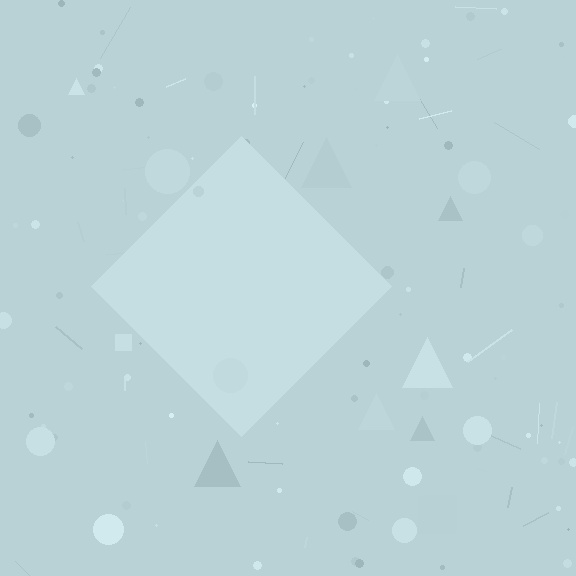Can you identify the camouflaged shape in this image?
The camouflaged shape is a diamond.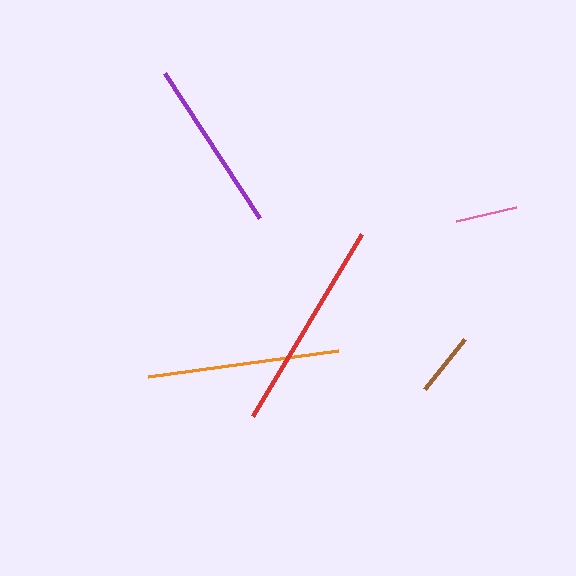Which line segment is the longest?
The red line is the longest at approximately 213 pixels.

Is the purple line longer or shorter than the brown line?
The purple line is longer than the brown line.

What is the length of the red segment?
The red segment is approximately 213 pixels long.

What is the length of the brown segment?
The brown segment is approximately 64 pixels long.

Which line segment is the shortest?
The pink line is the shortest at approximately 62 pixels.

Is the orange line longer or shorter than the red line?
The red line is longer than the orange line.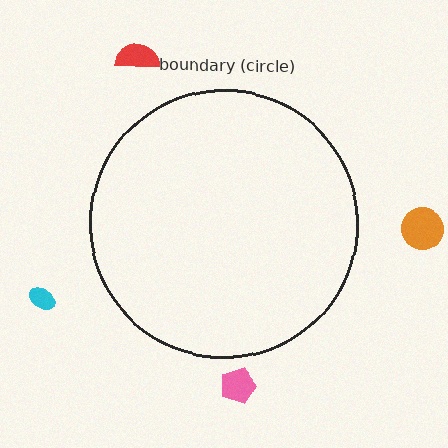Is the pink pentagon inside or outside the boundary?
Outside.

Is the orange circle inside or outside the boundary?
Outside.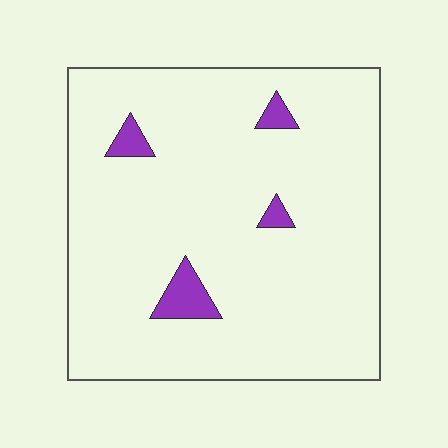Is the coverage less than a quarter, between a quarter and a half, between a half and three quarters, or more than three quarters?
Less than a quarter.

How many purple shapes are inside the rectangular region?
4.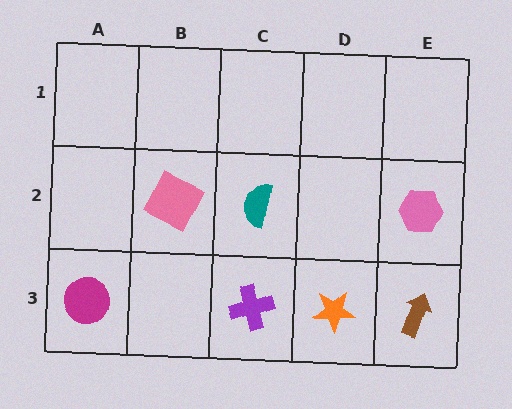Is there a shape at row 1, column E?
No, that cell is empty.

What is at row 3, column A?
A magenta circle.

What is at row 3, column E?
A brown arrow.